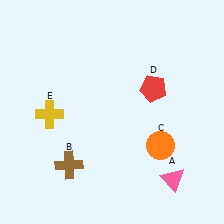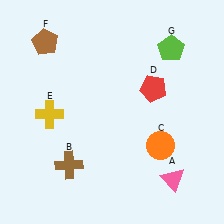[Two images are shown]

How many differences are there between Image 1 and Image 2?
There are 2 differences between the two images.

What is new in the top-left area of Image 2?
A brown pentagon (F) was added in the top-left area of Image 2.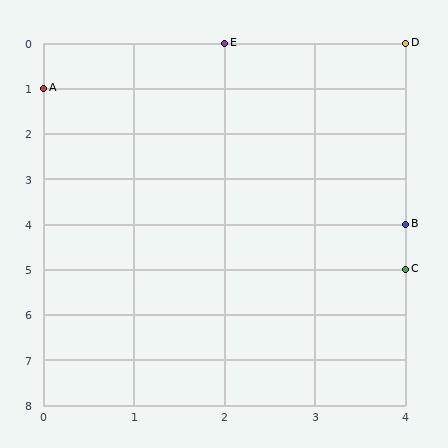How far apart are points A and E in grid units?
Points A and E are 2 columns and 1 row apart (about 2.2 grid units diagonally).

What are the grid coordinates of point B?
Point B is at grid coordinates (4, 4).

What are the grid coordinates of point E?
Point E is at grid coordinates (2, 0).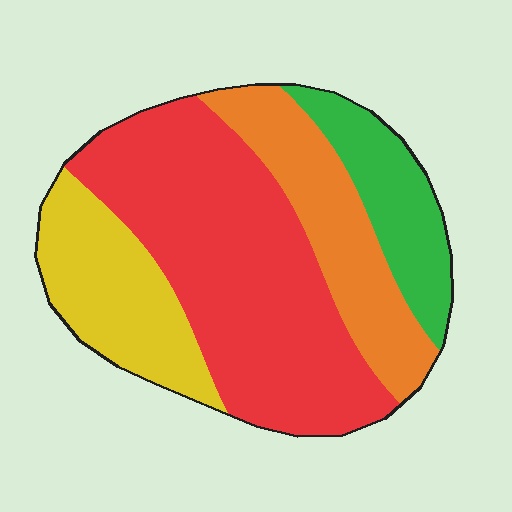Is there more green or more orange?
Orange.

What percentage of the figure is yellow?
Yellow covers 19% of the figure.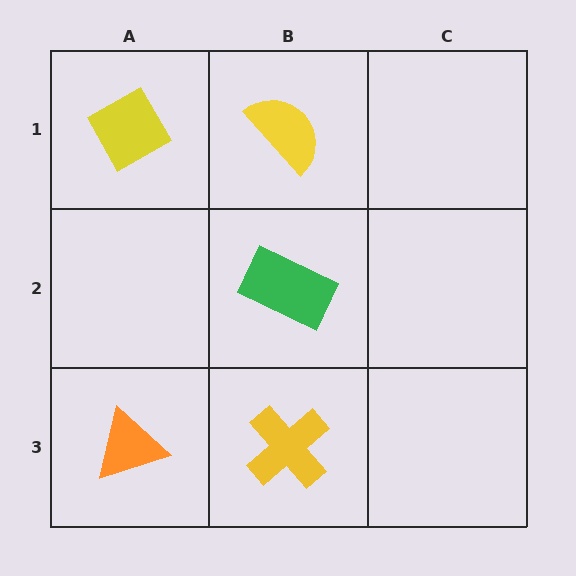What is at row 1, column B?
A yellow semicircle.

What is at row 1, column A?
A yellow diamond.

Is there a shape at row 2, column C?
No, that cell is empty.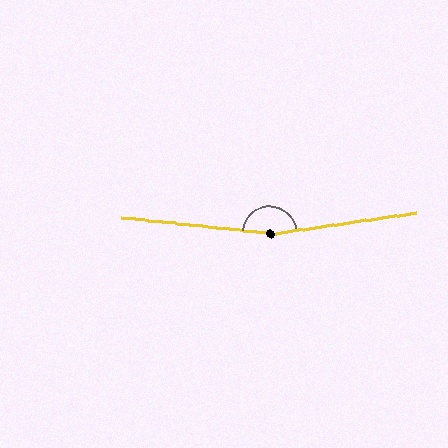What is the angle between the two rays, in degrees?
Approximately 166 degrees.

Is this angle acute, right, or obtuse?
It is obtuse.